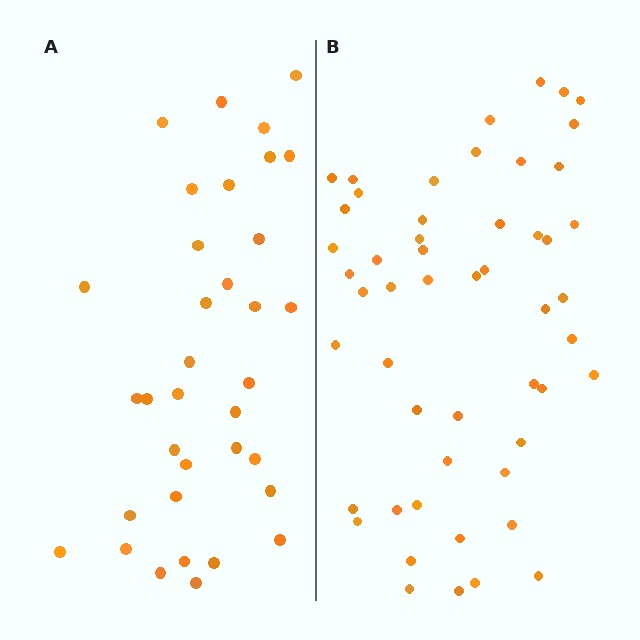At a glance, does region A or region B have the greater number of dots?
Region B (the right region) has more dots.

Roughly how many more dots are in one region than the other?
Region B has approximately 15 more dots than region A.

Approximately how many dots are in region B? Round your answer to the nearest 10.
About 50 dots. (The exact count is 52, which rounds to 50.)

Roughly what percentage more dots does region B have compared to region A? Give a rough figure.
About 50% more.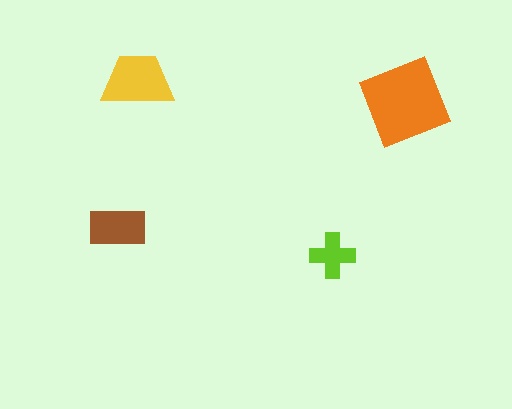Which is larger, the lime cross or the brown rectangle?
The brown rectangle.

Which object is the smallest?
The lime cross.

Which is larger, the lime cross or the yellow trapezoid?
The yellow trapezoid.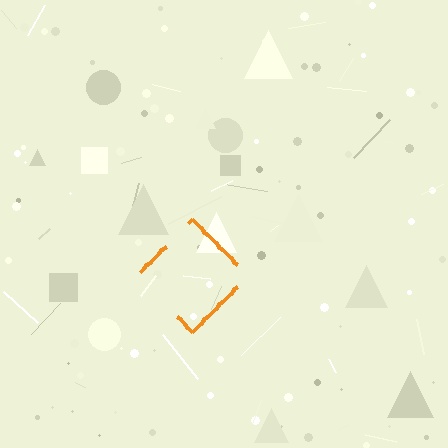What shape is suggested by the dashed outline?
The dashed outline suggests a diamond.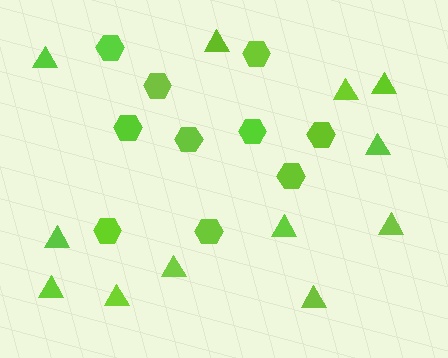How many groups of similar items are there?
There are 2 groups: one group of hexagons (10) and one group of triangles (12).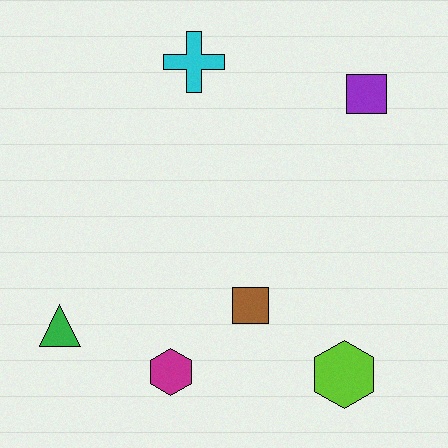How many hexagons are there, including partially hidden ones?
There are 2 hexagons.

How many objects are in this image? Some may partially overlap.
There are 6 objects.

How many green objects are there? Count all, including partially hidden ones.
There is 1 green object.